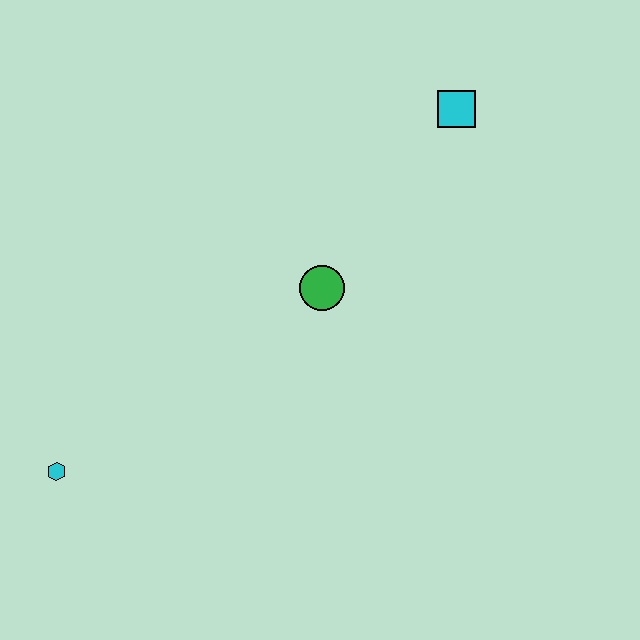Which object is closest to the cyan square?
The green circle is closest to the cyan square.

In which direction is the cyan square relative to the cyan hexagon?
The cyan square is to the right of the cyan hexagon.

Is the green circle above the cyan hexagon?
Yes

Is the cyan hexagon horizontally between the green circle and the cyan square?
No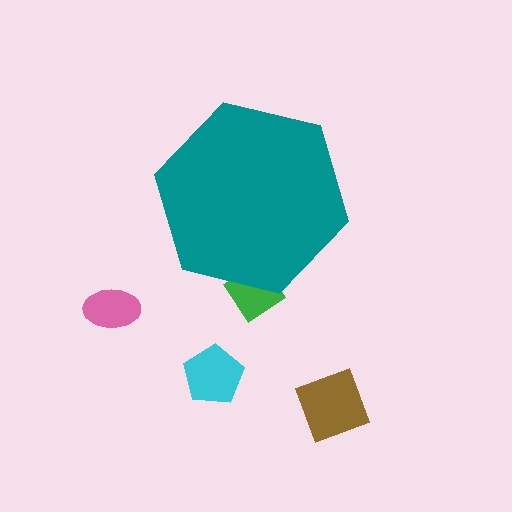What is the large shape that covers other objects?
A teal hexagon.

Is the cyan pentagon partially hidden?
No, the cyan pentagon is fully visible.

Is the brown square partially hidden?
No, the brown square is fully visible.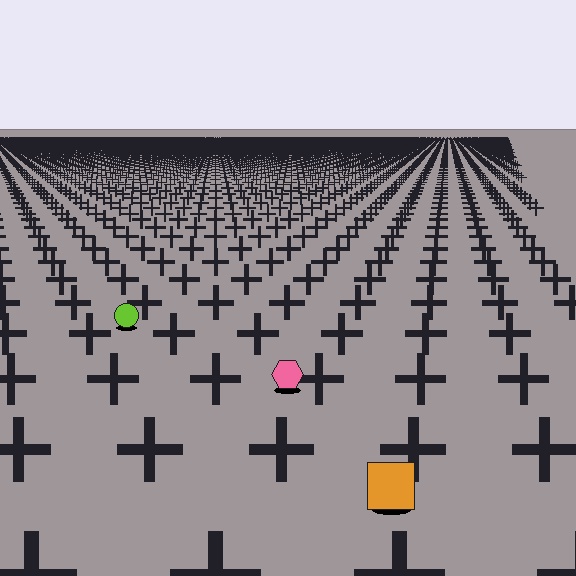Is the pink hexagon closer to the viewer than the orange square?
No. The orange square is closer — you can tell from the texture gradient: the ground texture is coarser near it.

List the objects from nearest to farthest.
From nearest to farthest: the orange square, the pink hexagon, the lime circle.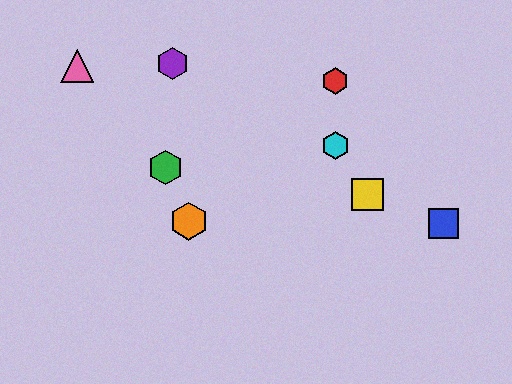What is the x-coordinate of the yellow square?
The yellow square is at x≈367.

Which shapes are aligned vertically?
The red hexagon, the cyan hexagon are aligned vertically.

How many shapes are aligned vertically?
2 shapes (the red hexagon, the cyan hexagon) are aligned vertically.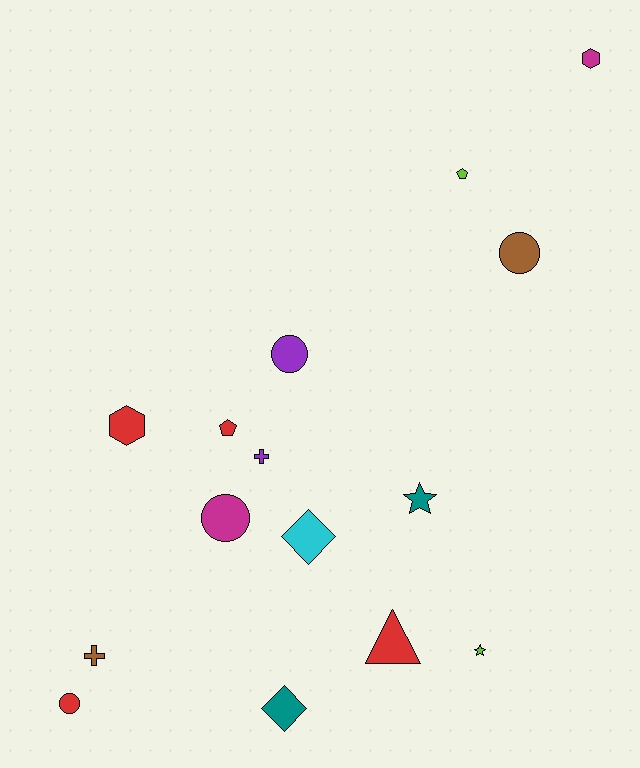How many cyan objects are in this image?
There is 1 cyan object.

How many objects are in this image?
There are 15 objects.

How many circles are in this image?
There are 4 circles.